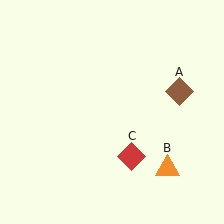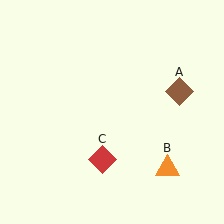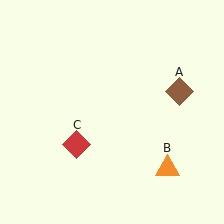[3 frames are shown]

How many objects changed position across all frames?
1 object changed position: red diamond (object C).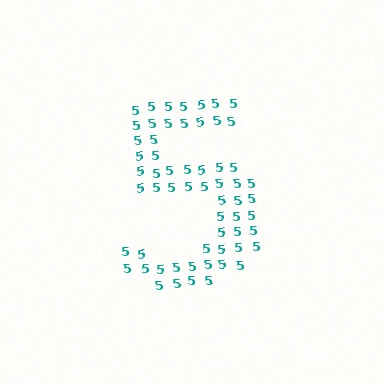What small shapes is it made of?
It is made of small digit 5's.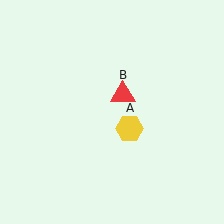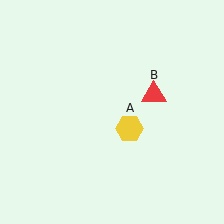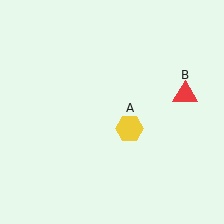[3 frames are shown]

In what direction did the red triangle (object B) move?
The red triangle (object B) moved right.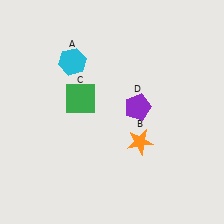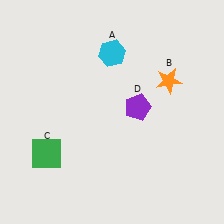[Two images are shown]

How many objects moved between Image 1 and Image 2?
3 objects moved between the two images.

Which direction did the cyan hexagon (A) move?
The cyan hexagon (A) moved right.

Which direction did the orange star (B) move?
The orange star (B) moved up.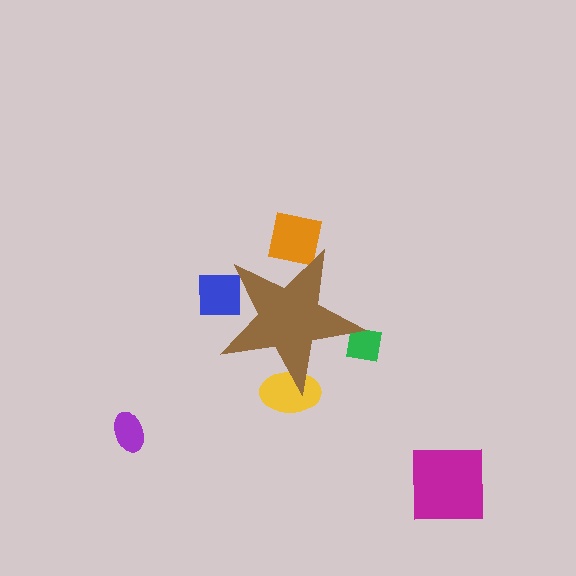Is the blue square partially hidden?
Yes, the blue square is partially hidden behind the brown star.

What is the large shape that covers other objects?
A brown star.